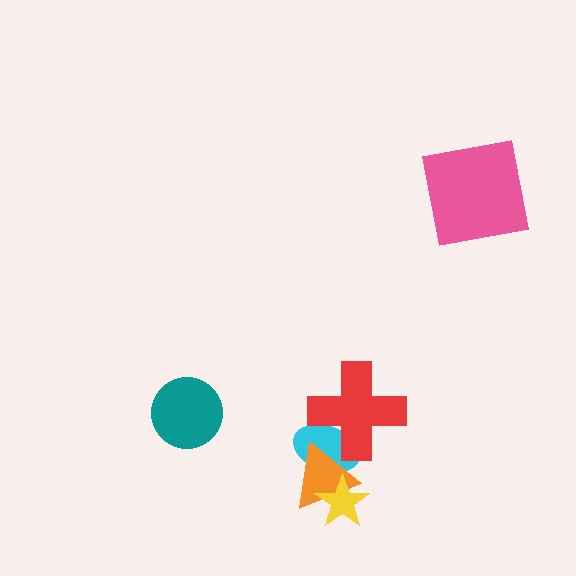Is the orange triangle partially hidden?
Yes, it is partially covered by another shape.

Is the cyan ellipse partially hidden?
Yes, it is partially covered by another shape.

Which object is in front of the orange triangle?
The yellow star is in front of the orange triangle.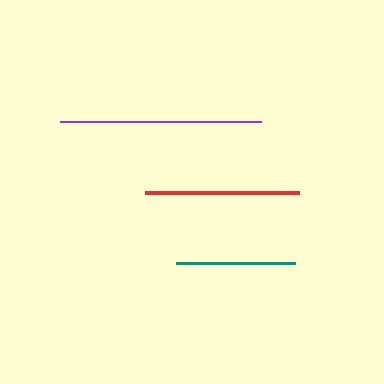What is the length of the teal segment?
The teal segment is approximately 118 pixels long.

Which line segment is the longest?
The purple line is the longest at approximately 201 pixels.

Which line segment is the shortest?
The teal line is the shortest at approximately 118 pixels.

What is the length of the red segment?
The red segment is approximately 154 pixels long.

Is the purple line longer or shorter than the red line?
The purple line is longer than the red line.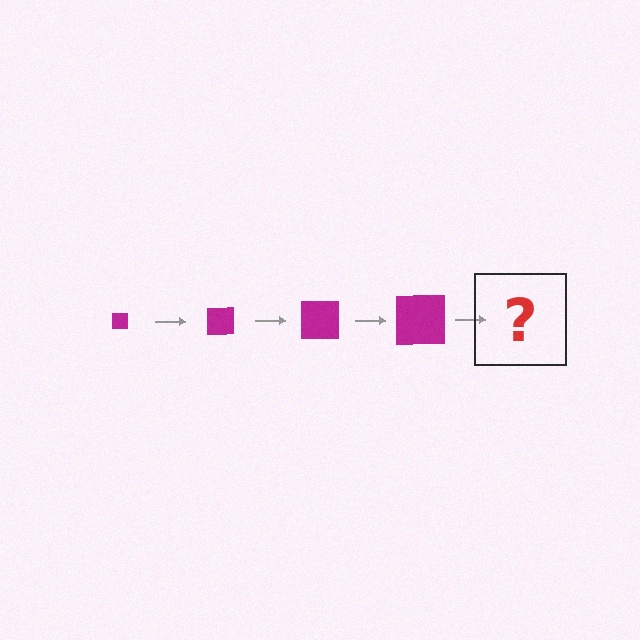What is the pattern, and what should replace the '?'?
The pattern is that the square gets progressively larger each step. The '?' should be a magenta square, larger than the previous one.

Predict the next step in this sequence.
The next step is a magenta square, larger than the previous one.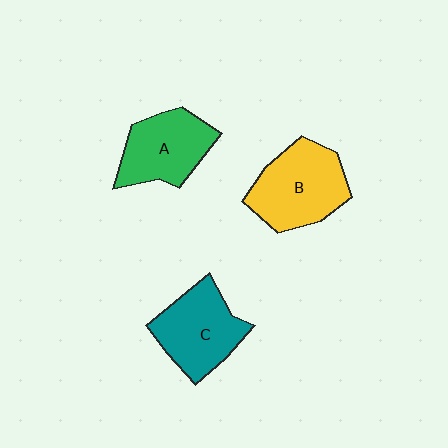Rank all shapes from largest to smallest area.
From largest to smallest: B (yellow), C (teal), A (green).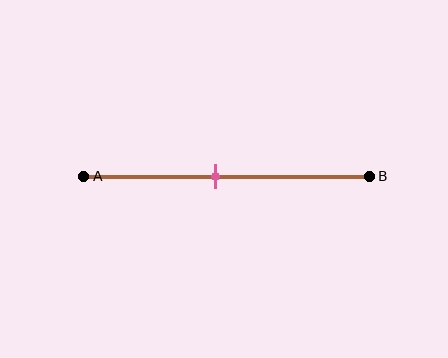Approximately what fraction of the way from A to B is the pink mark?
The pink mark is approximately 45% of the way from A to B.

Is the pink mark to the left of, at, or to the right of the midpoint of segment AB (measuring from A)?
The pink mark is to the left of the midpoint of segment AB.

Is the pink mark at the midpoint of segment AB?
No, the mark is at about 45% from A, not at the 50% midpoint.